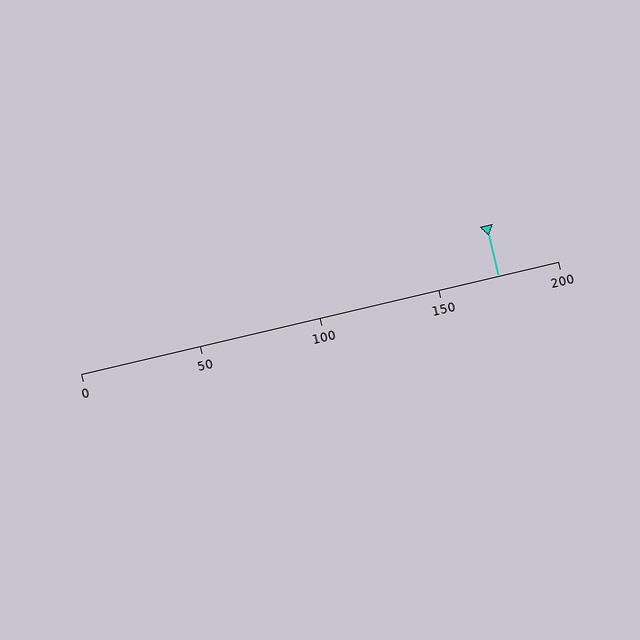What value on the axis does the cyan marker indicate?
The marker indicates approximately 175.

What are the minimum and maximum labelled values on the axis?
The axis runs from 0 to 200.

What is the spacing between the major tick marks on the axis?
The major ticks are spaced 50 apart.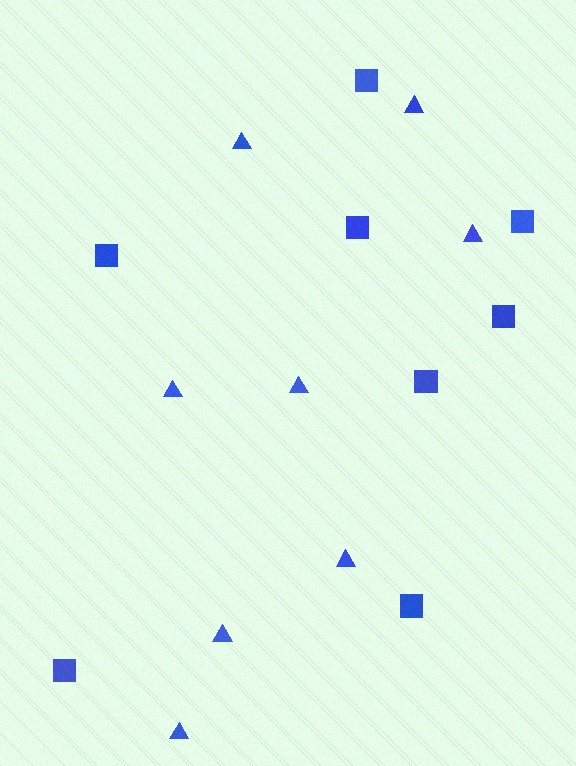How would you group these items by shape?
There are 2 groups: one group of triangles (8) and one group of squares (8).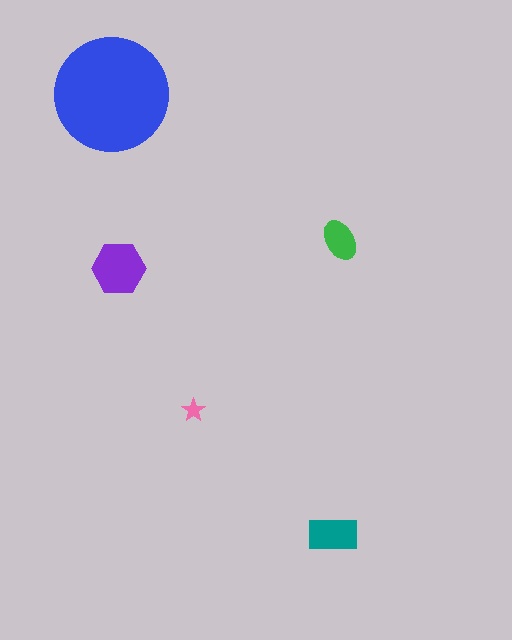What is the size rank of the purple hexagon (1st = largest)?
2nd.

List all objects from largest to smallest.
The blue circle, the purple hexagon, the teal rectangle, the green ellipse, the pink star.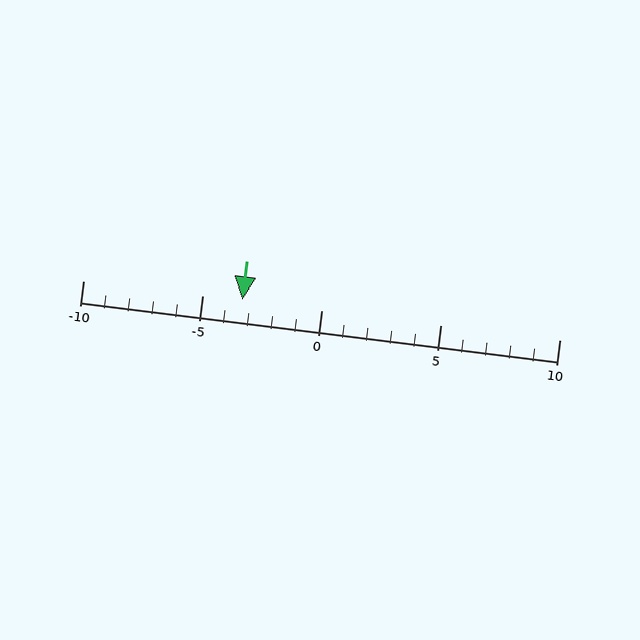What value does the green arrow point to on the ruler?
The green arrow points to approximately -3.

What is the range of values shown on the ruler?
The ruler shows values from -10 to 10.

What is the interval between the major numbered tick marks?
The major tick marks are spaced 5 units apart.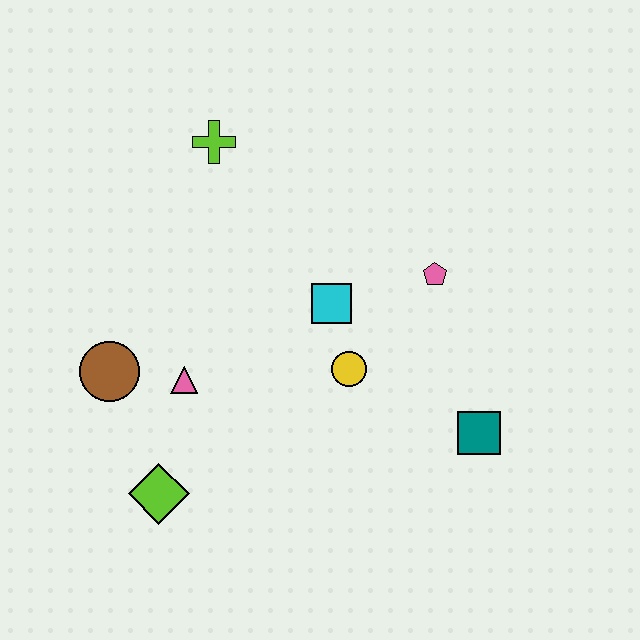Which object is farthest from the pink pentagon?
The lime diamond is farthest from the pink pentagon.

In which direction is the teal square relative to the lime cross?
The teal square is below the lime cross.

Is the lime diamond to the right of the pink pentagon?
No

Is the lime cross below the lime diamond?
No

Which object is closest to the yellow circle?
The cyan square is closest to the yellow circle.